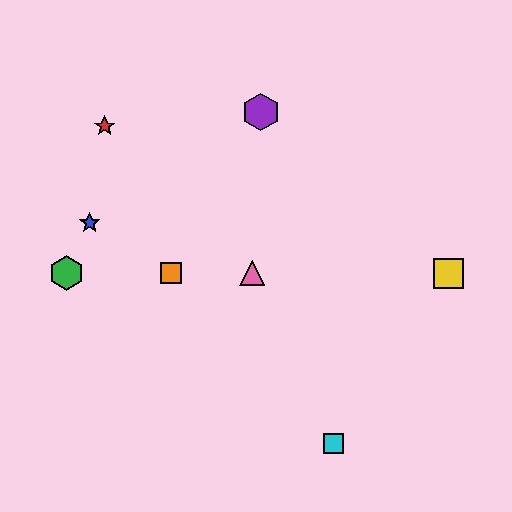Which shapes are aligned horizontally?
The green hexagon, the yellow square, the orange square, the pink triangle are aligned horizontally.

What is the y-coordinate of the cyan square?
The cyan square is at y≈443.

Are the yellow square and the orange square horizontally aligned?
Yes, both are at y≈273.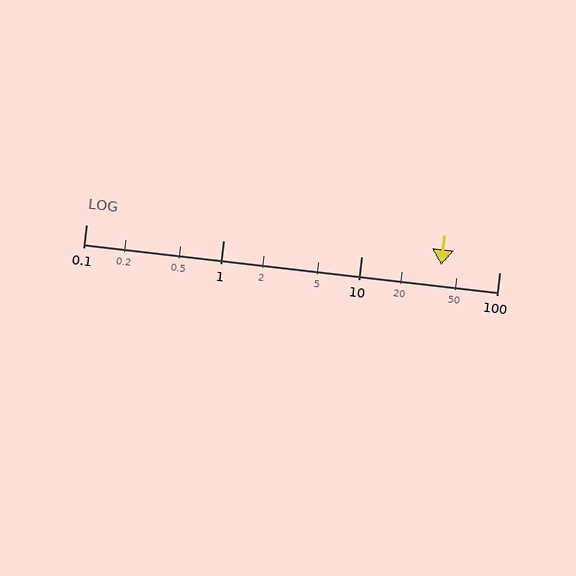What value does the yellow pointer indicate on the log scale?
The pointer indicates approximately 38.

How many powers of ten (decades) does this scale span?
The scale spans 3 decades, from 0.1 to 100.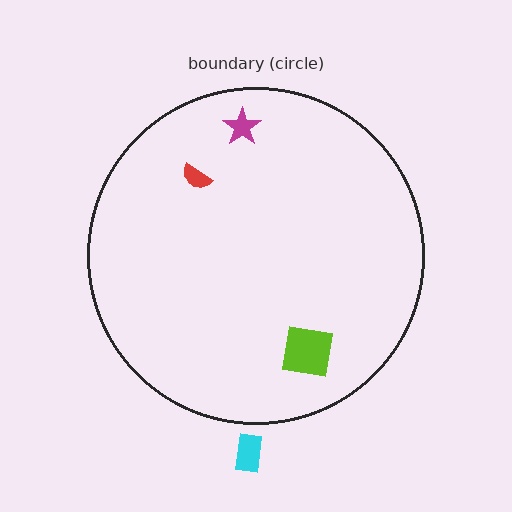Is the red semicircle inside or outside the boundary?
Inside.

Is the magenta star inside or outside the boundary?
Inside.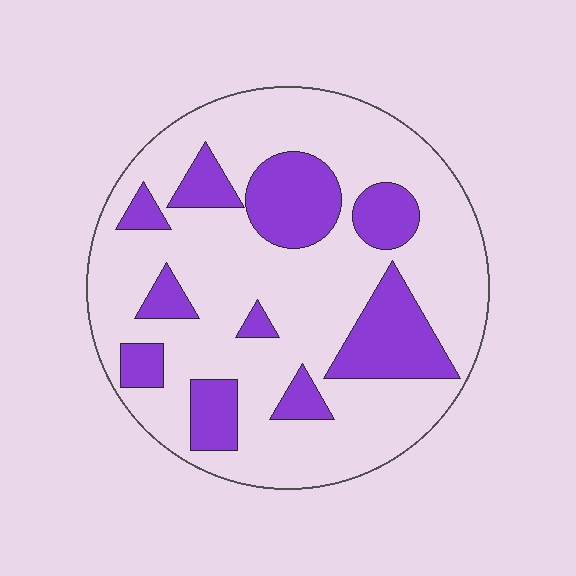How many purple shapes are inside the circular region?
10.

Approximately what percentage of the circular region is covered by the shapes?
Approximately 25%.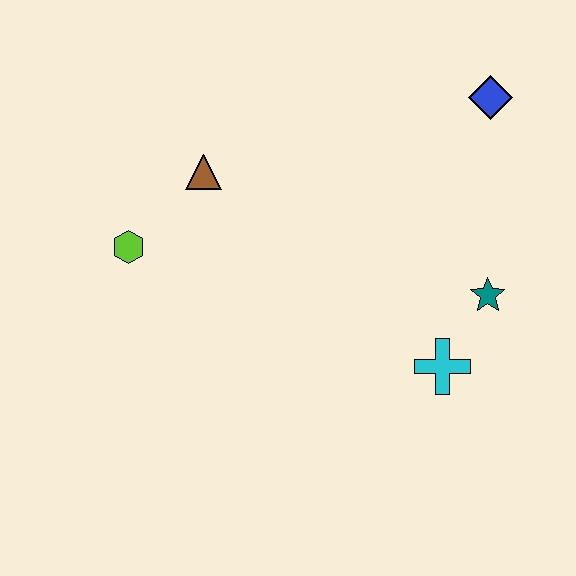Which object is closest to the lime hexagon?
The brown triangle is closest to the lime hexagon.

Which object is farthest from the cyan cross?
The lime hexagon is farthest from the cyan cross.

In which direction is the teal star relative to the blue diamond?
The teal star is below the blue diamond.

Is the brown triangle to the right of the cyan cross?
No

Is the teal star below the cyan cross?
No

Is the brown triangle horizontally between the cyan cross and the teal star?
No